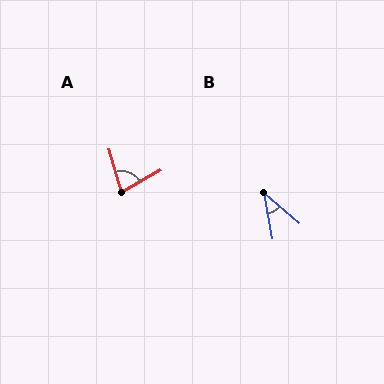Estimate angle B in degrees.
Approximately 39 degrees.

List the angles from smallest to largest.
B (39°), A (76°).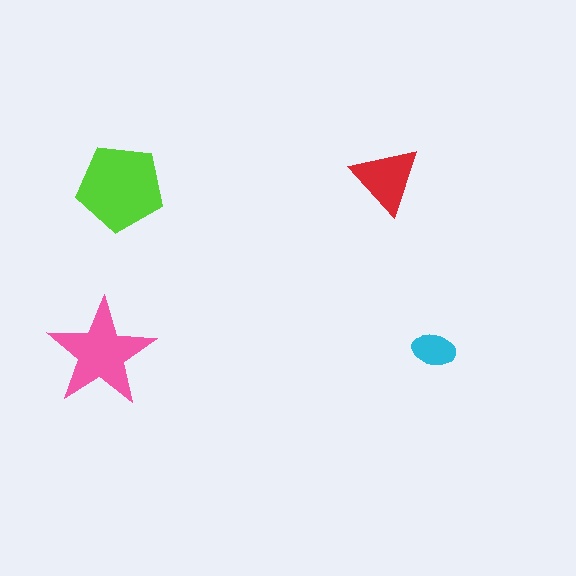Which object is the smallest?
The cyan ellipse.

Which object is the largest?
The lime pentagon.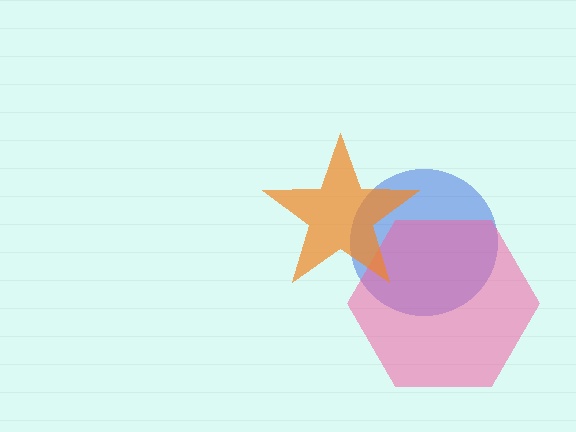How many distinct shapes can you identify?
There are 3 distinct shapes: a blue circle, a pink hexagon, an orange star.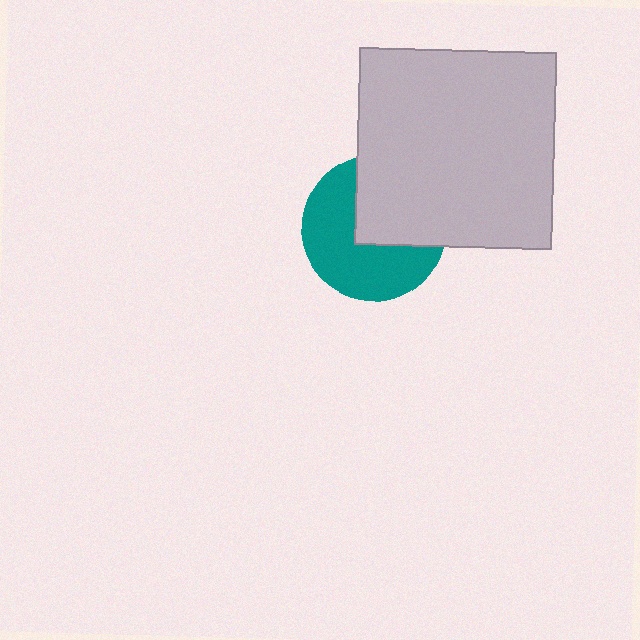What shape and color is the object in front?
The object in front is a light gray square.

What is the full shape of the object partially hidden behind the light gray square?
The partially hidden object is a teal circle.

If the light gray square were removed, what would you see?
You would see the complete teal circle.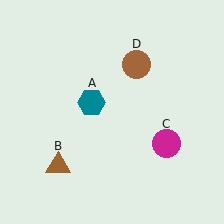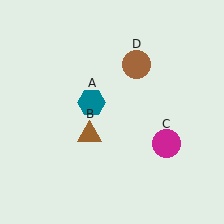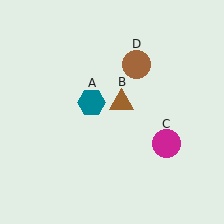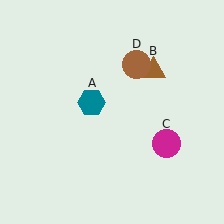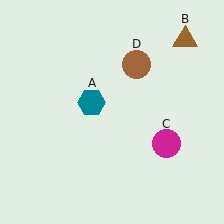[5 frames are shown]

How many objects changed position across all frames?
1 object changed position: brown triangle (object B).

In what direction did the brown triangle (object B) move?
The brown triangle (object B) moved up and to the right.